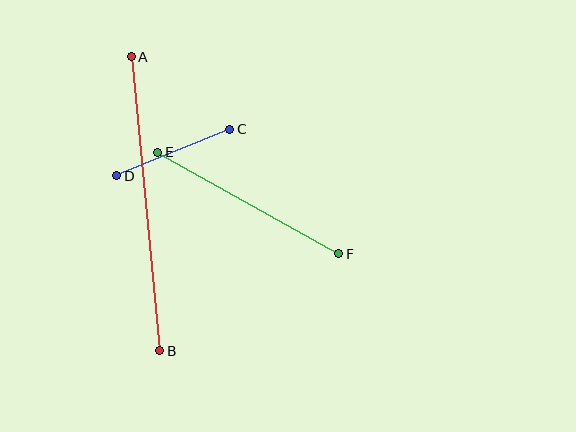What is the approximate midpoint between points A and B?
The midpoint is at approximately (145, 204) pixels.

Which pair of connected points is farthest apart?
Points A and B are farthest apart.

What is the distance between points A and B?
The distance is approximately 295 pixels.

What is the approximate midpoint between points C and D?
The midpoint is at approximately (173, 153) pixels.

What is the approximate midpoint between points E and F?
The midpoint is at approximately (248, 203) pixels.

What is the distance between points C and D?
The distance is approximately 122 pixels.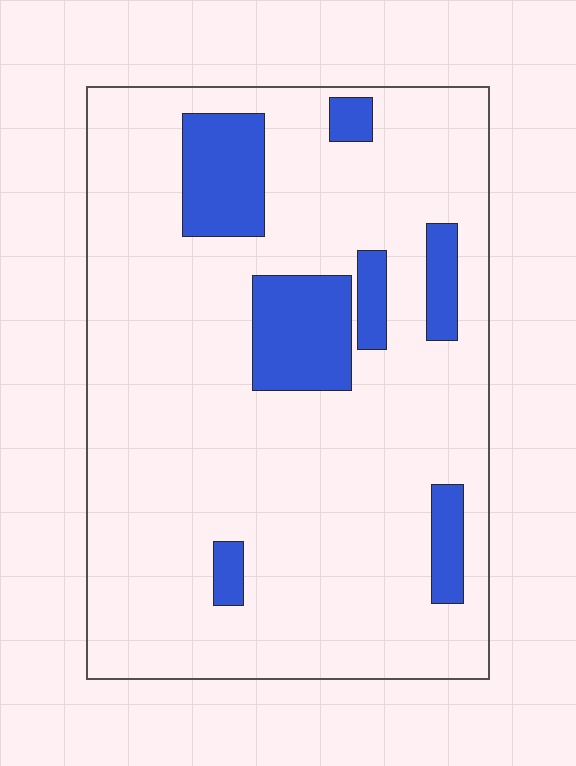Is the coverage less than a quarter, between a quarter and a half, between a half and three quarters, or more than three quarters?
Less than a quarter.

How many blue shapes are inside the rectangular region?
7.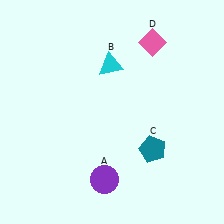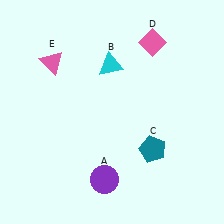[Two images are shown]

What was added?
A pink triangle (E) was added in Image 2.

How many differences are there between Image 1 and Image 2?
There is 1 difference between the two images.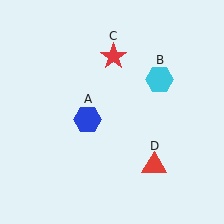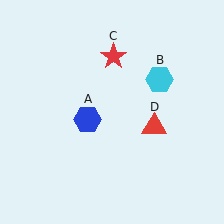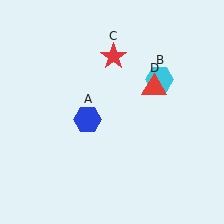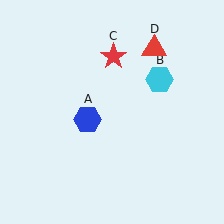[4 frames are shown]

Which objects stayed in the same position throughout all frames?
Blue hexagon (object A) and cyan hexagon (object B) and red star (object C) remained stationary.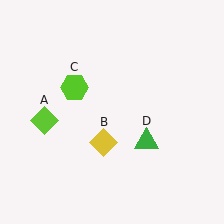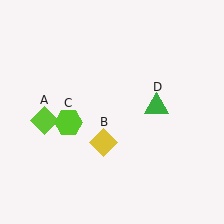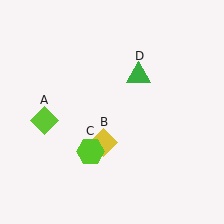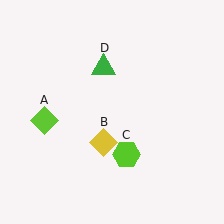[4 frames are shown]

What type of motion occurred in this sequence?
The lime hexagon (object C), green triangle (object D) rotated counterclockwise around the center of the scene.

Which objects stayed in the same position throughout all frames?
Lime diamond (object A) and yellow diamond (object B) remained stationary.